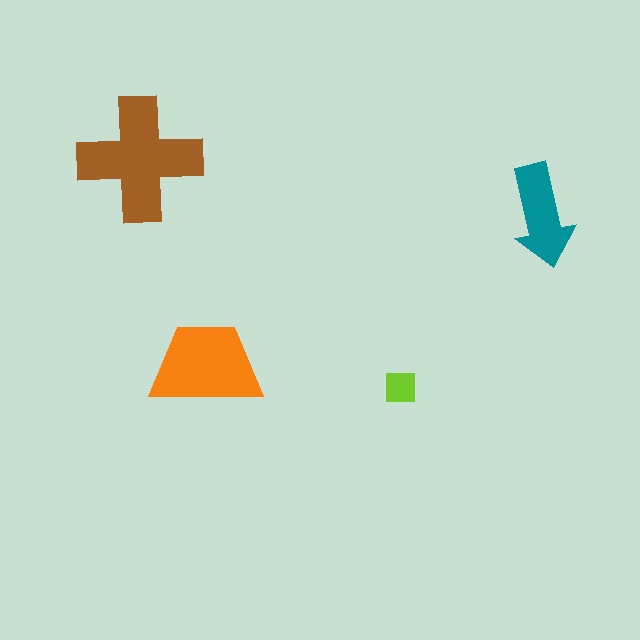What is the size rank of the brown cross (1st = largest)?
1st.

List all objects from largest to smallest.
The brown cross, the orange trapezoid, the teal arrow, the lime square.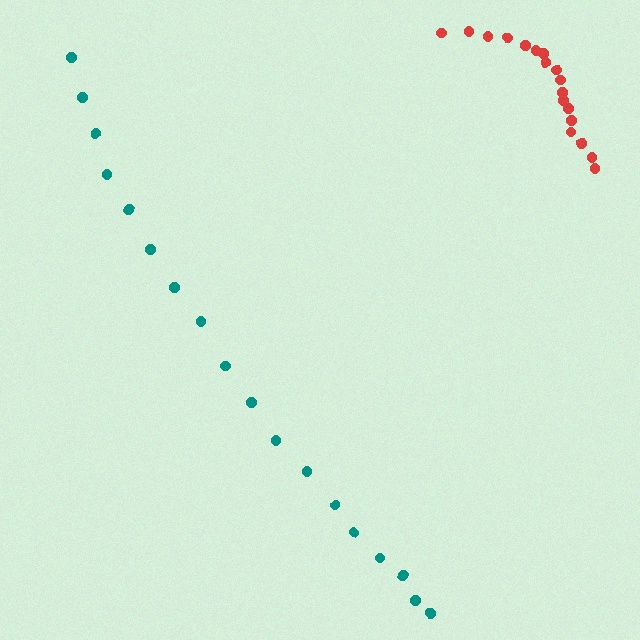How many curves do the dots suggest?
There are 2 distinct paths.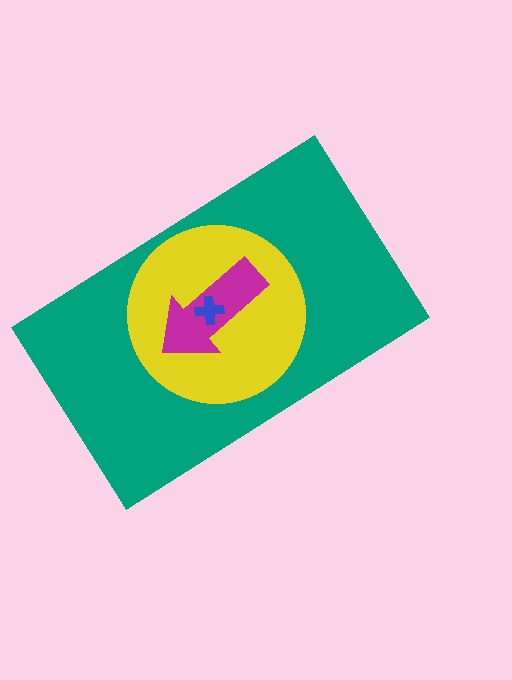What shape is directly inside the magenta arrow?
The blue cross.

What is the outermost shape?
The teal rectangle.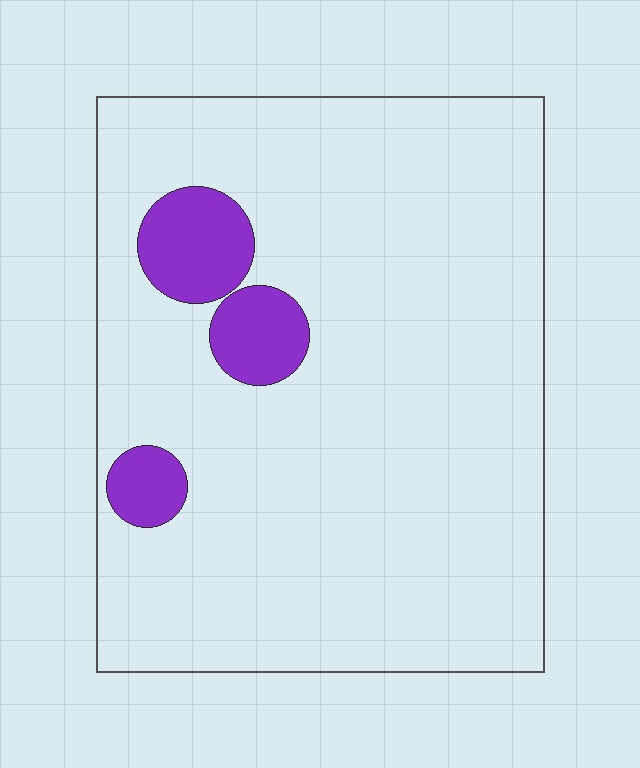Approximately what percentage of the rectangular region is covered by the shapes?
Approximately 10%.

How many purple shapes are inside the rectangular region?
3.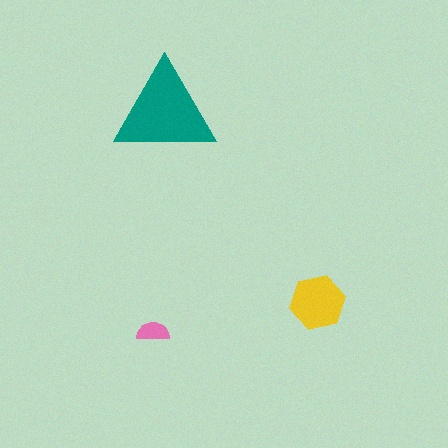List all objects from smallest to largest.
The pink semicircle, the yellow hexagon, the teal triangle.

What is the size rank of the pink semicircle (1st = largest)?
3rd.